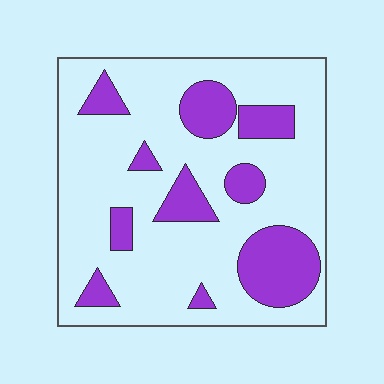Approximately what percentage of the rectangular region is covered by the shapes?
Approximately 25%.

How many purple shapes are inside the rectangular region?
10.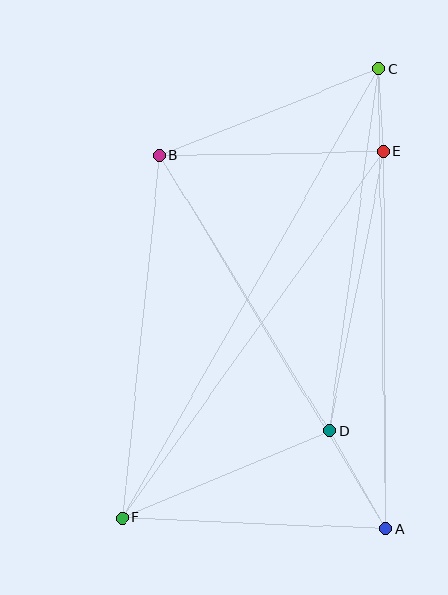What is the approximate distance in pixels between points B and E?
The distance between B and E is approximately 224 pixels.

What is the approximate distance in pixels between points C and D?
The distance between C and D is approximately 365 pixels.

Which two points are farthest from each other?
Points C and F are farthest from each other.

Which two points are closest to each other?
Points C and E are closest to each other.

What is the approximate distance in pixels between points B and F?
The distance between B and F is approximately 364 pixels.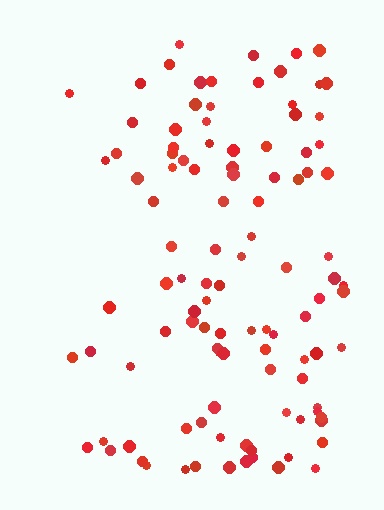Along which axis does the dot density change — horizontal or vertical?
Horizontal.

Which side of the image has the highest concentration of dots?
The right.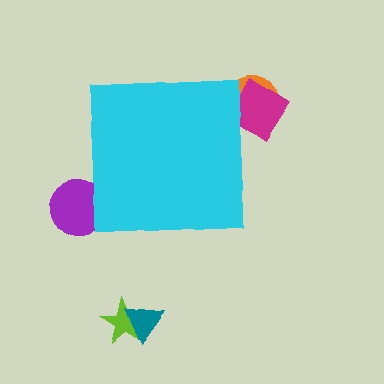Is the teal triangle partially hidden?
No, the teal triangle is fully visible.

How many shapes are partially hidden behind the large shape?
3 shapes are partially hidden.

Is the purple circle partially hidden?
Yes, the purple circle is partially hidden behind the cyan square.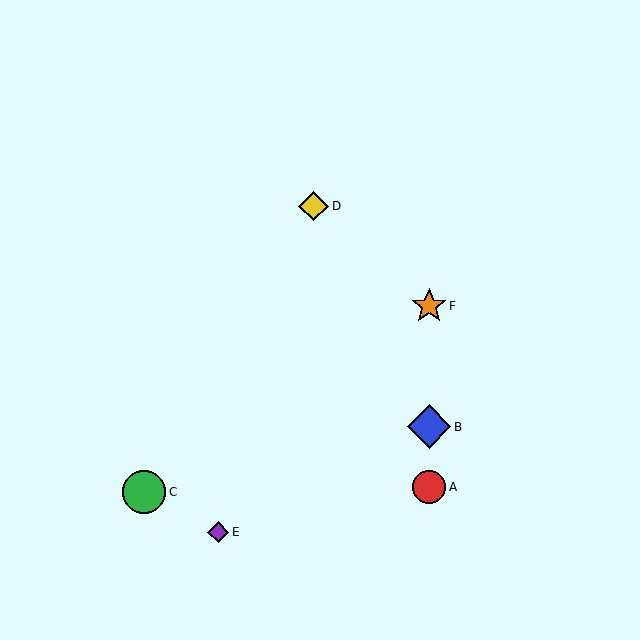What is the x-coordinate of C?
Object C is at x≈144.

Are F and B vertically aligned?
Yes, both are at x≈429.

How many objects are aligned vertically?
3 objects (A, B, F) are aligned vertically.